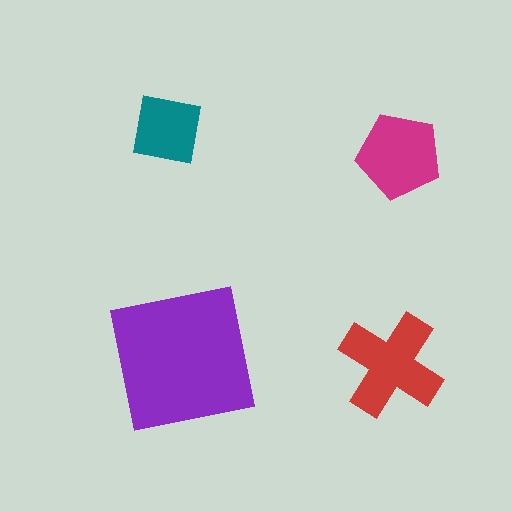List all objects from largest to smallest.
The purple square, the red cross, the magenta pentagon, the teal square.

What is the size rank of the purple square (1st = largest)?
1st.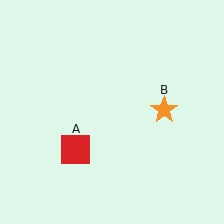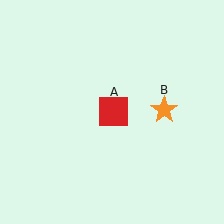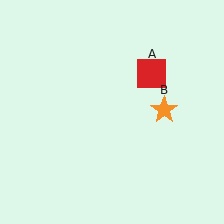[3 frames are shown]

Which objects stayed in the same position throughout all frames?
Orange star (object B) remained stationary.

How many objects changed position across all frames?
1 object changed position: red square (object A).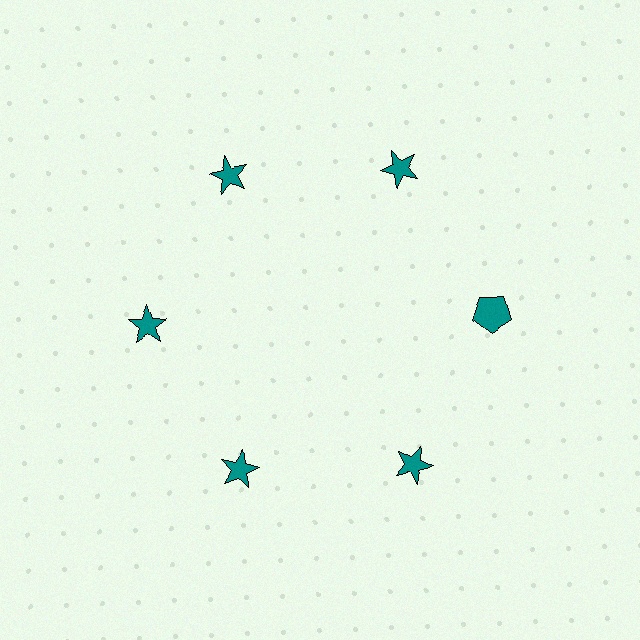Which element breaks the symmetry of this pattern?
The teal pentagon at roughly the 3 o'clock position breaks the symmetry. All other shapes are teal stars.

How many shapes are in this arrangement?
There are 6 shapes arranged in a ring pattern.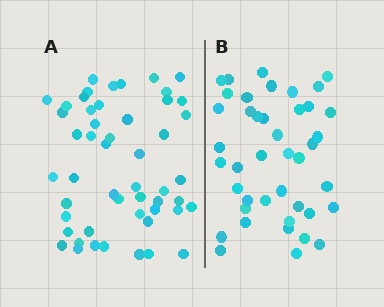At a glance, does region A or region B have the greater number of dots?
Region A (the left region) has more dots.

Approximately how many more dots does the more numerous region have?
Region A has roughly 8 or so more dots than region B.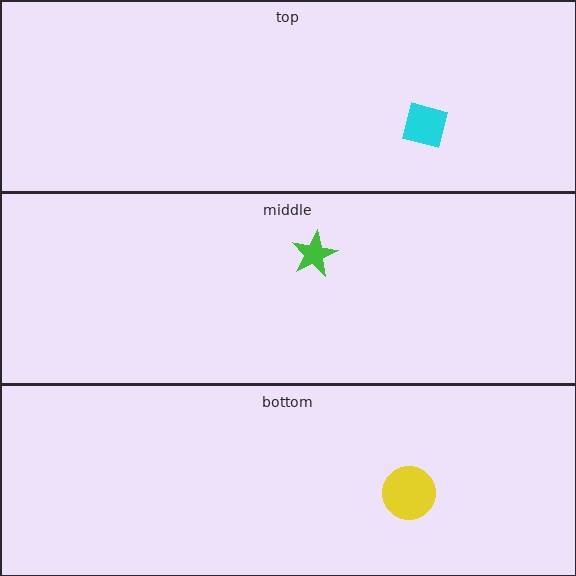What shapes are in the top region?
The cyan square.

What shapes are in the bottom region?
The yellow circle.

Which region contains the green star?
The middle region.